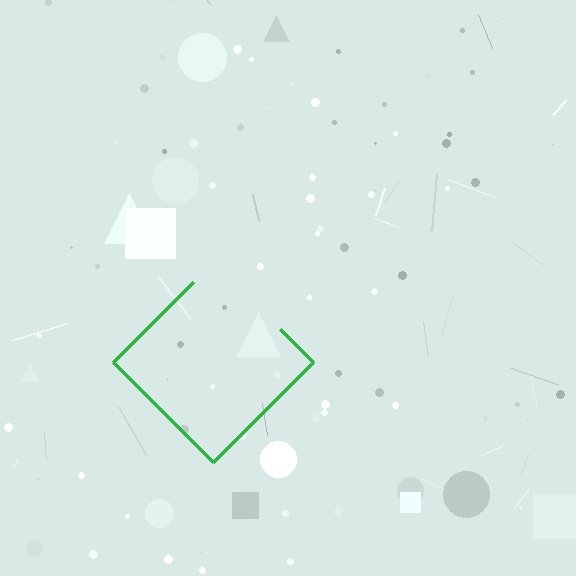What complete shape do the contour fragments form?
The contour fragments form a diamond.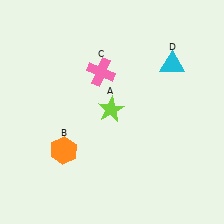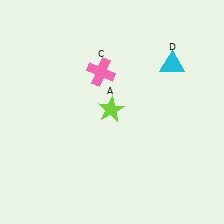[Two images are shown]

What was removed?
The orange hexagon (B) was removed in Image 2.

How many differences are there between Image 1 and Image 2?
There is 1 difference between the two images.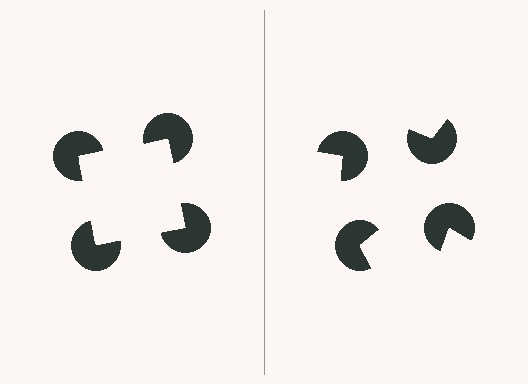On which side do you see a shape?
An illusory square appears on the left side. On the right side the wedge cuts are rotated, so no coherent shape forms.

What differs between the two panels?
The pac-man discs are positioned identically on both sides; only the wedge orientations differ. On the left they align to a square; on the right they are misaligned.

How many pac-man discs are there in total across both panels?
8 — 4 on each side.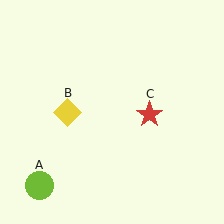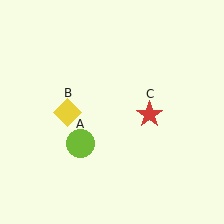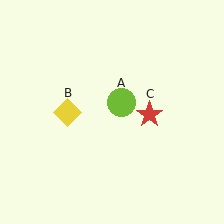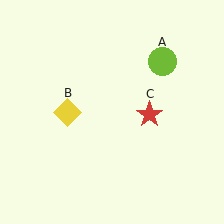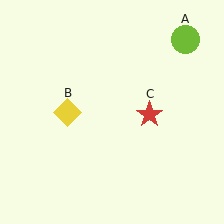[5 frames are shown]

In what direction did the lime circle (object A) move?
The lime circle (object A) moved up and to the right.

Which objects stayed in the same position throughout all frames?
Yellow diamond (object B) and red star (object C) remained stationary.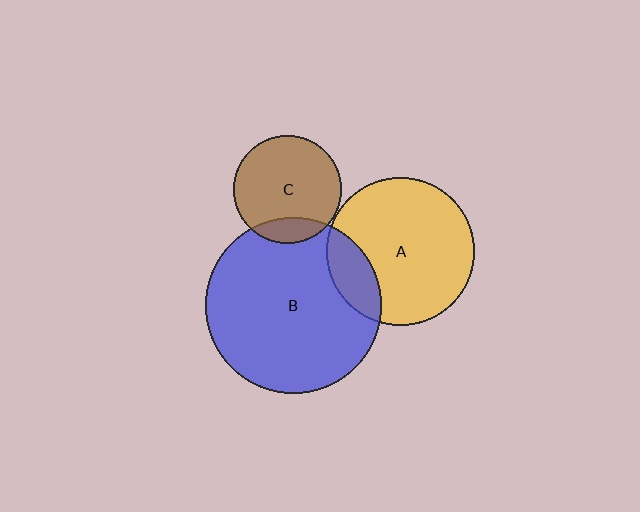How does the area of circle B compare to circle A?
Approximately 1.4 times.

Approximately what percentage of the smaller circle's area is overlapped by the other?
Approximately 15%.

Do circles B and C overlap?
Yes.